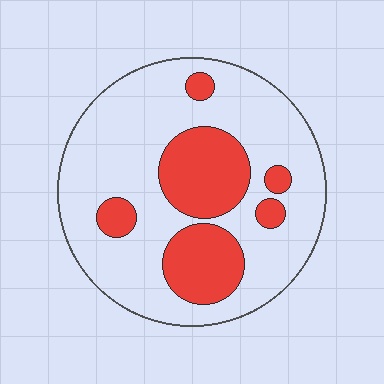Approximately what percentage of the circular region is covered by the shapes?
Approximately 25%.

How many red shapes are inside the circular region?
6.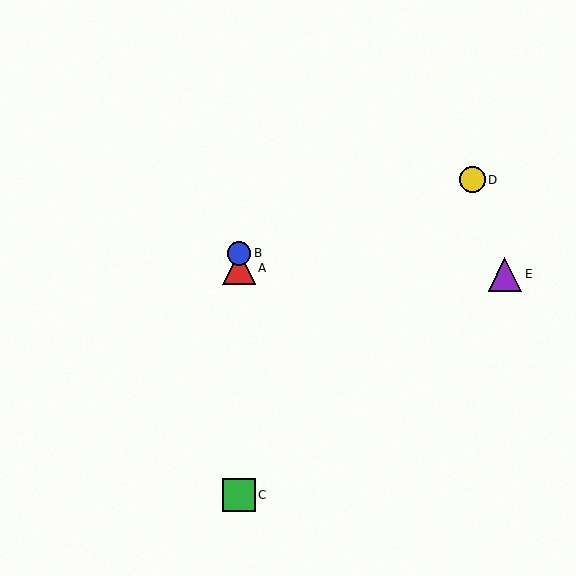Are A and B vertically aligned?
Yes, both are at x≈239.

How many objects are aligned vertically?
3 objects (A, B, C) are aligned vertically.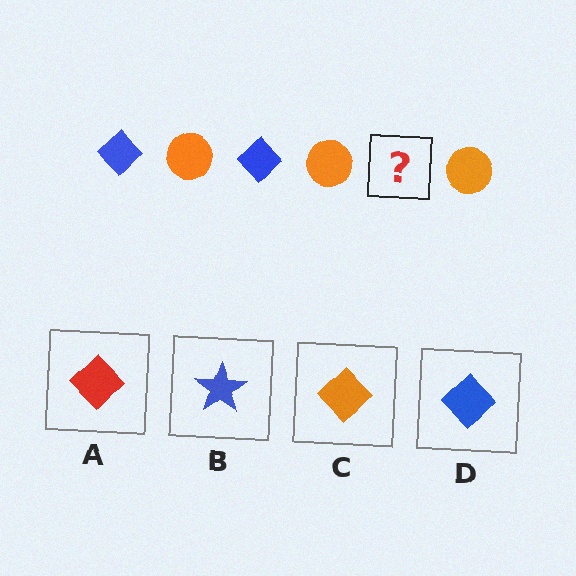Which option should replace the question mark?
Option D.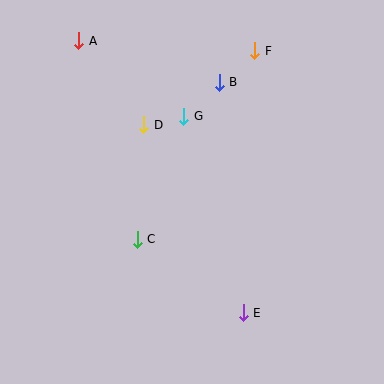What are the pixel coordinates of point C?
Point C is at (137, 240).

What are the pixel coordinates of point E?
Point E is at (243, 313).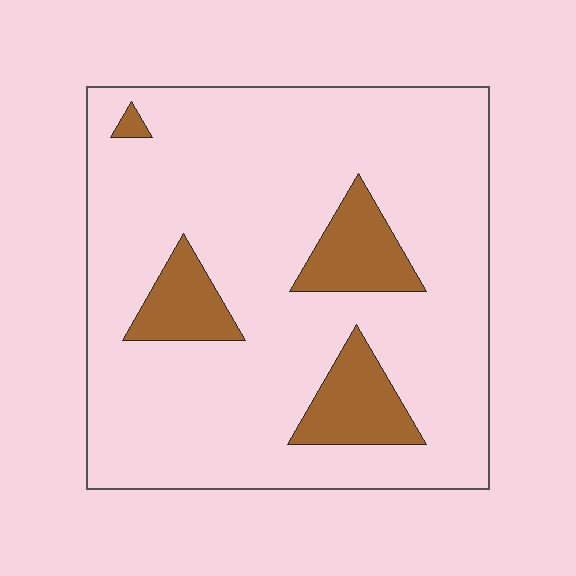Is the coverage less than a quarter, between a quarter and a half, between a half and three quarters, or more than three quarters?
Less than a quarter.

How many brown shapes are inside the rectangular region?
4.